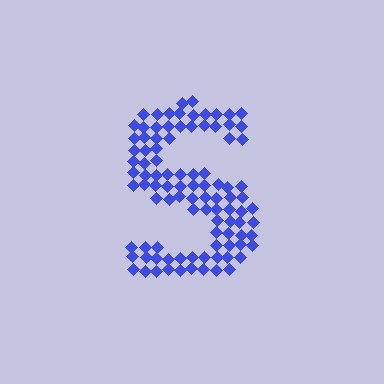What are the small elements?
The small elements are diamonds.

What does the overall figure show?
The overall figure shows the letter S.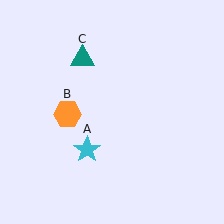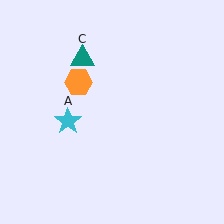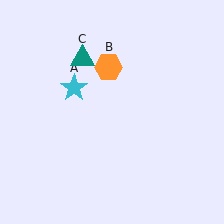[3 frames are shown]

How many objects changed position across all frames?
2 objects changed position: cyan star (object A), orange hexagon (object B).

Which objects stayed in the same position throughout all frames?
Teal triangle (object C) remained stationary.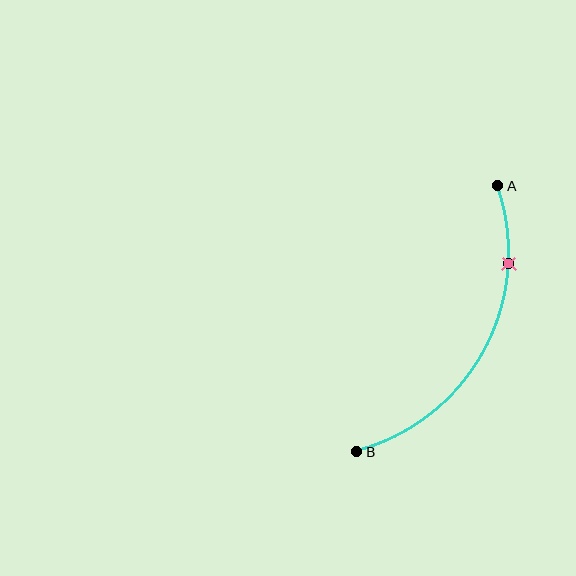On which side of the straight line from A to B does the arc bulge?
The arc bulges to the right of the straight line connecting A and B.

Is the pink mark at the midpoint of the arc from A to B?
No. The pink mark lies on the arc but is closer to endpoint A. The arc midpoint would be at the point on the curve equidistant along the arc from both A and B.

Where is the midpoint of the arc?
The arc midpoint is the point on the curve farthest from the straight line joining A and B. It sits to the right of that line.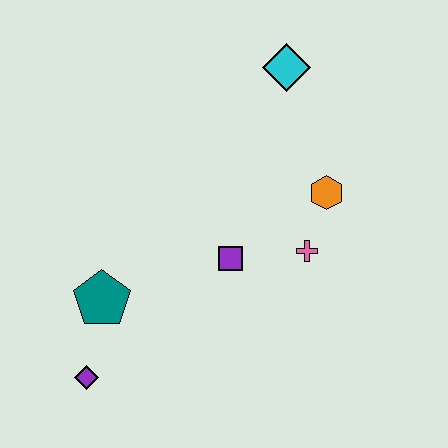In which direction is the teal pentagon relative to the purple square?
The teal pentagon is to the left of the purple square.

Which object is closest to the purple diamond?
The teal pentagon is closest to the purple diamond.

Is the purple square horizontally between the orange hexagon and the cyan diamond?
No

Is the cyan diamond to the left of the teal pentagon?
No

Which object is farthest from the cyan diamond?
The purple diamond is farthest from the cyan diamond.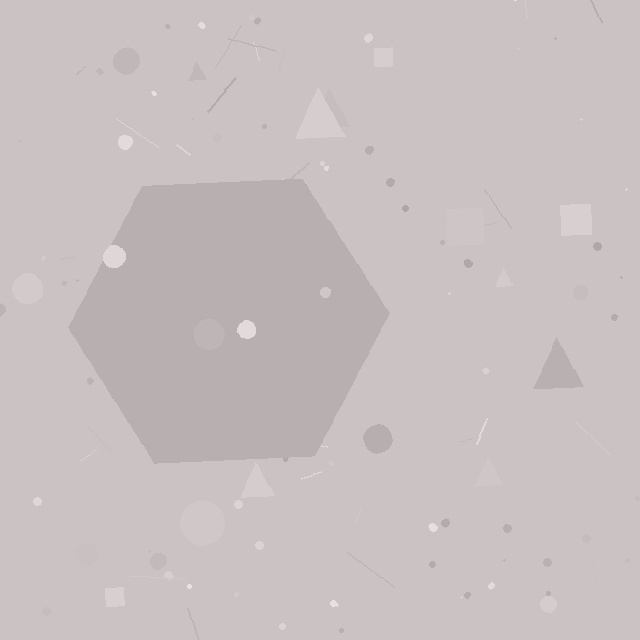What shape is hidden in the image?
A hexagon is hidden in the image.